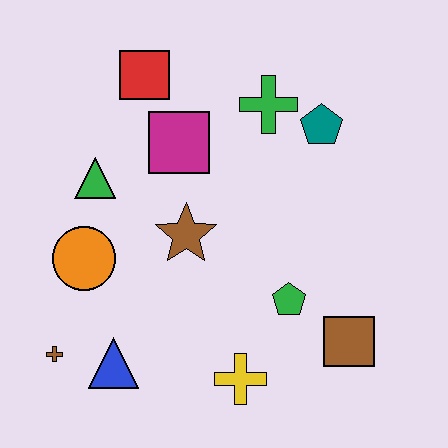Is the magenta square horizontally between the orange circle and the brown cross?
No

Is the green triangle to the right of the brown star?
No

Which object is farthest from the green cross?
The brown cross is farthest from the green cross.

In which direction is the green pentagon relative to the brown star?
The green pentagon is to the right of the brown star.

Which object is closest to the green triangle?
The orange circle is closest to the green triangle.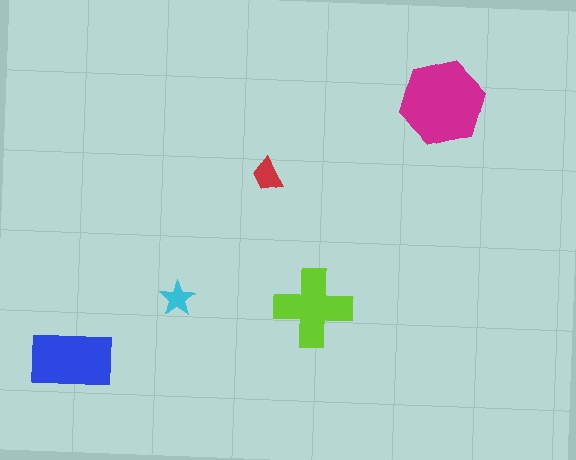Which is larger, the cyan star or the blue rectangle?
The blue rectangle.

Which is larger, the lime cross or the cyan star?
The lime cross.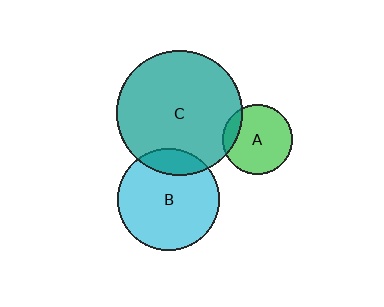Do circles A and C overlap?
Yes.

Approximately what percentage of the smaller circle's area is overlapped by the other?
Approximately 15%.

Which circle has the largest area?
Circle C (teal).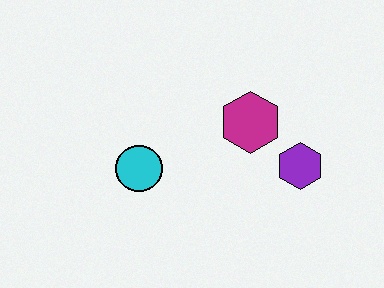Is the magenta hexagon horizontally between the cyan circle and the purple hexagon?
Yes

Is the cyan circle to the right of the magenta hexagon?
No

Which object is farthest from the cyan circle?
The purple hexagon is farthest from the cyan circle.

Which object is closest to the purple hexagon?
The magenta hexagon is closest to the purple hexagon.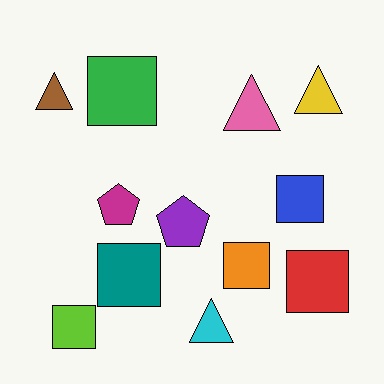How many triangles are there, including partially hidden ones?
There are 4 triangles.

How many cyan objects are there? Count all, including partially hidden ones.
There is 1 cyan object.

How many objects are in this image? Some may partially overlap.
There are 12 objects.